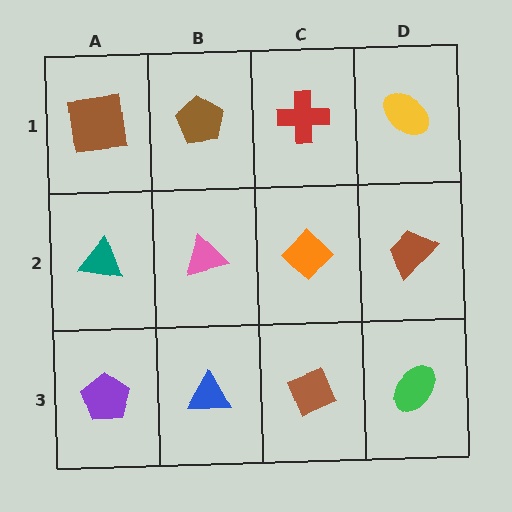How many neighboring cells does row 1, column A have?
2.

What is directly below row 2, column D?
A green ellipse.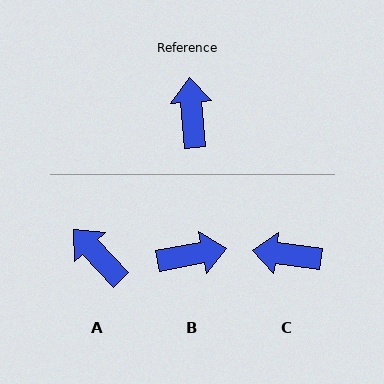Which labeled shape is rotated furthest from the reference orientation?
B, about 84 degrees away.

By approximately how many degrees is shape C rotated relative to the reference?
Approximately 78 degrees counter-clockwise.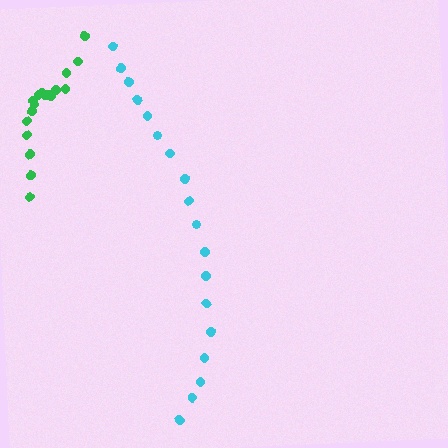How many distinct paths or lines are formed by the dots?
There are 2 distinct paths.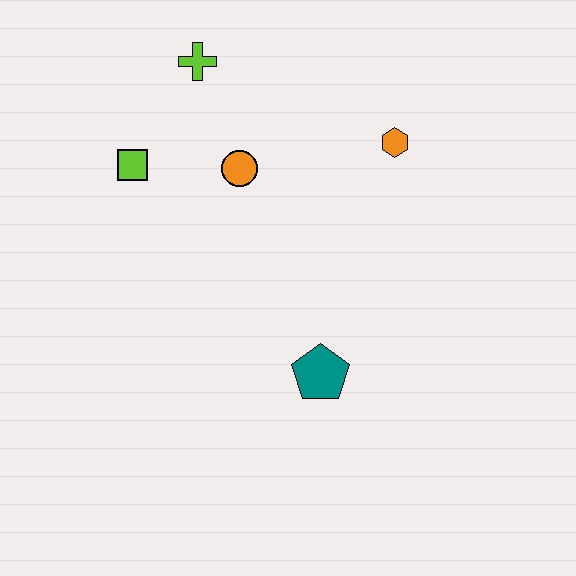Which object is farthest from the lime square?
The teal pentagon is farthest from the lime square.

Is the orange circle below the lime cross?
Yes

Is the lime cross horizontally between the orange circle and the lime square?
Yes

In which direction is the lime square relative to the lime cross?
The lime square is below the lime cross.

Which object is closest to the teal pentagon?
The orange circle is closest to the teal pentagon.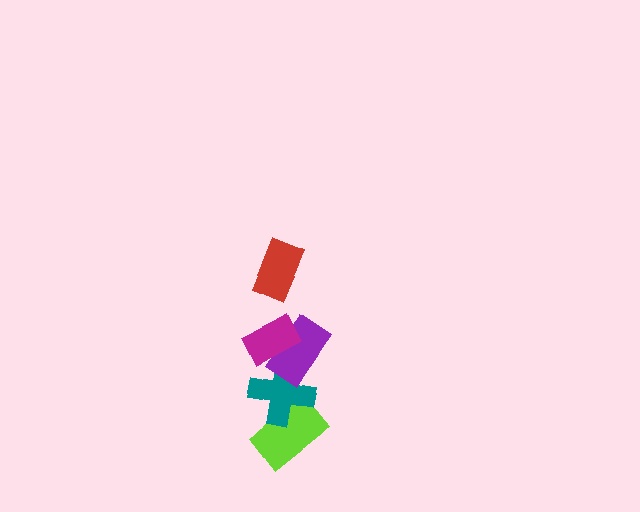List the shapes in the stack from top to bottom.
From top to bottom: the red rectangle, the magenta rectangle, the purple rectangle, the teal cross, the lime rectangle.